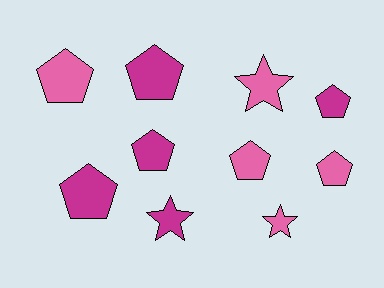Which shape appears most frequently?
Pentagon, with 7 objects.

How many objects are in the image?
There are 10 objects.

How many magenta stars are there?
There is 1 magenta star.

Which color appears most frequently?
Magenta, with 5 objects.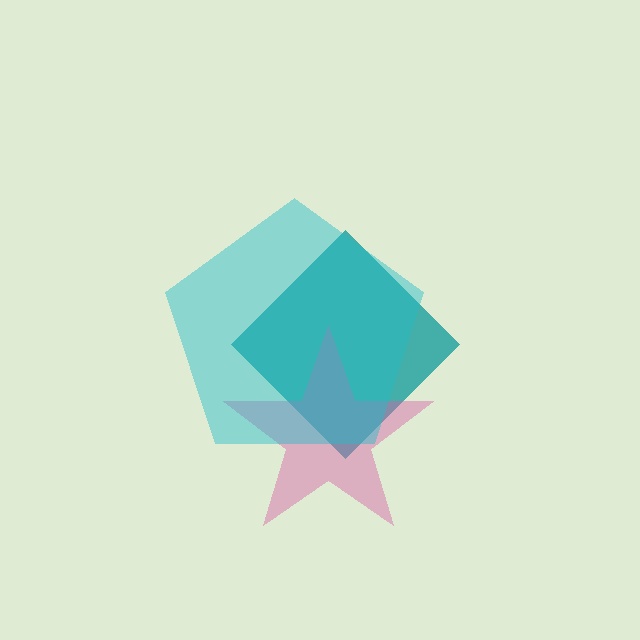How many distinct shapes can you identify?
There are 3 distinct shapes: a teal diamond, a pink star, a cyan pentagon.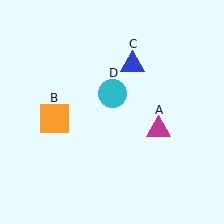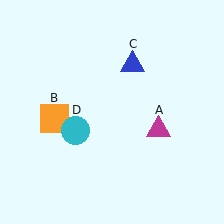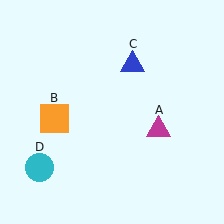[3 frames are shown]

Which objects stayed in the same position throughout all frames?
Magenta triangle (object A) and orange square (object B) and blue triangle (object C) remained stationary.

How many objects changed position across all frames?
1 object changed position: cyan circle (object D).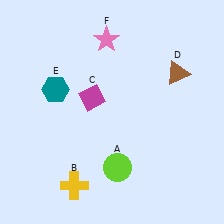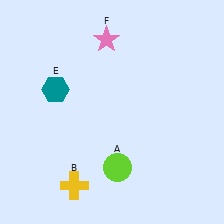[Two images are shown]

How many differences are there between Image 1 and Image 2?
There are 2 differences between the two images.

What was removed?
The magenta diamond (C), the brown triangle (D) were removed in Image 2.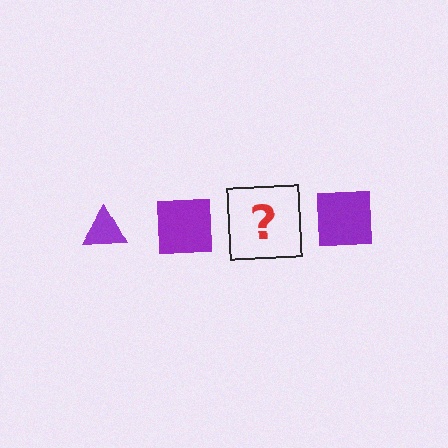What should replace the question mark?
The question mark should be replaced with a purple triangle.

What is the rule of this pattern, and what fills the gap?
The rule is that the pattern cycles through triangle, square shapes in purple. The gap should be filled with a purple triangle.